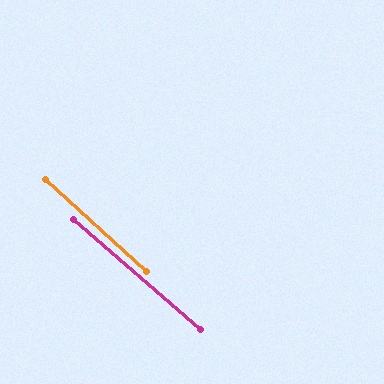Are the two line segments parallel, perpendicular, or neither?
Parallel — their directions differ by only 1.8°.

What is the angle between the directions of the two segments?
Approximately 2 degrees.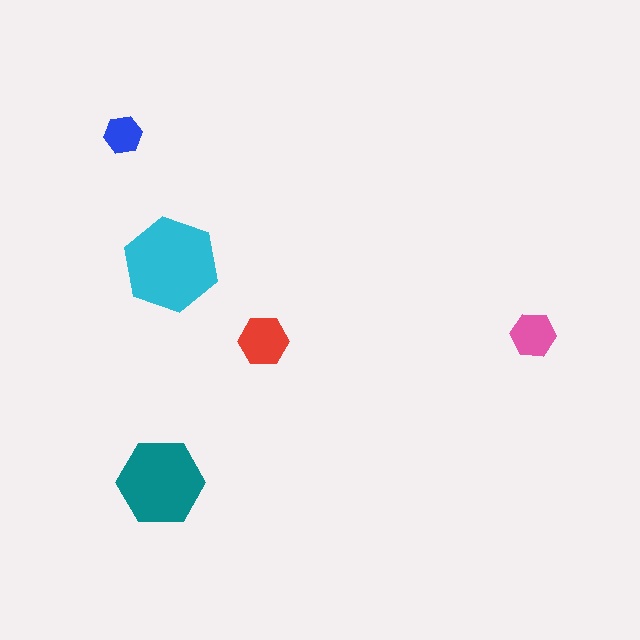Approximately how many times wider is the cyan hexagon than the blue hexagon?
About 2.5 times wider.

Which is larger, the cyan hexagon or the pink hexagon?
The cyan one.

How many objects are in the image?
There are 5 objects in the image.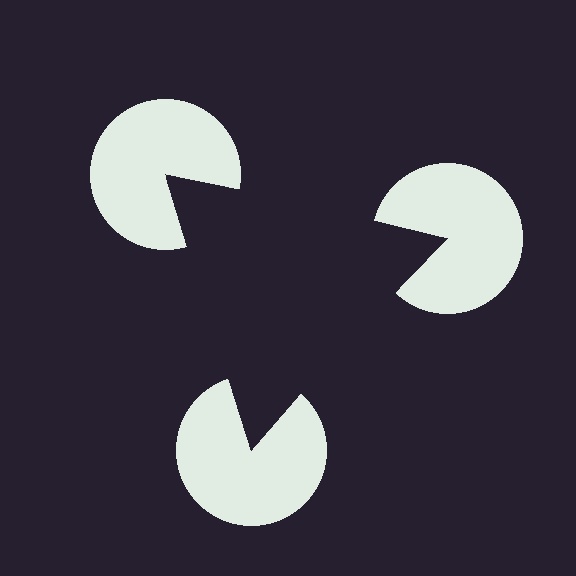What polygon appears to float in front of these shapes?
An illusory triangle — its edges are inferred from the aligned wedge cuts in the pac-man discs, not physically drawn.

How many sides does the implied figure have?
3 sides.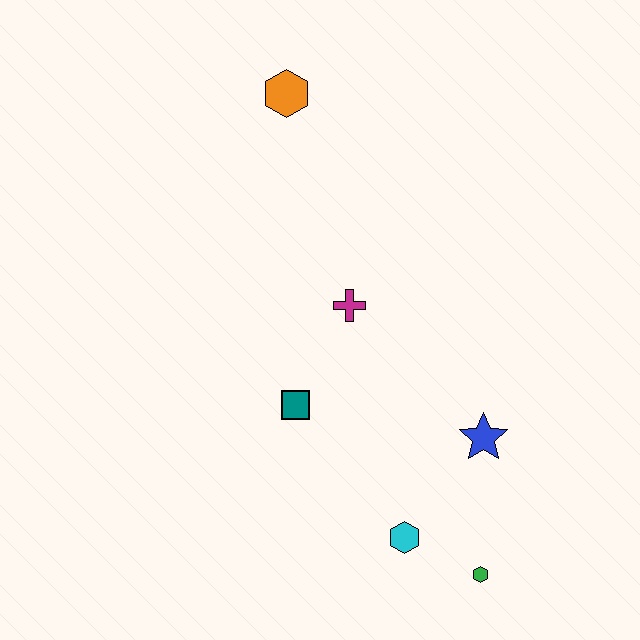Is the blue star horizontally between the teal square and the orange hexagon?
No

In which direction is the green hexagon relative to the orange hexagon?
The green hexagon is below the orange hexagon.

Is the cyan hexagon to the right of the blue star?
No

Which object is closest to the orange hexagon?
The magenta cross is closest to the orange hexagon.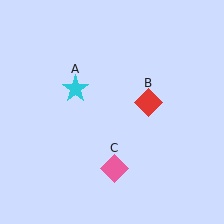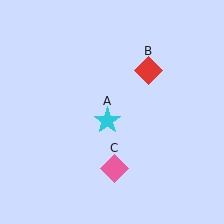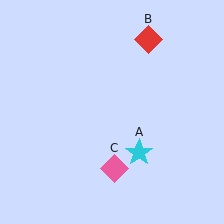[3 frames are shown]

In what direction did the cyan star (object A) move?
The cyan star (object A) moved down and to the right.